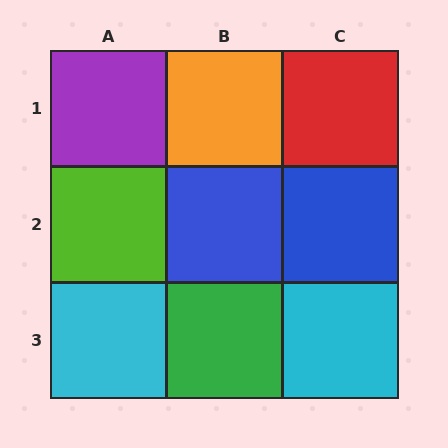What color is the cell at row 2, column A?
Lime.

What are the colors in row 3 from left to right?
Cyan, green, cyan.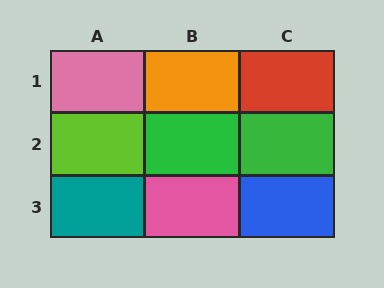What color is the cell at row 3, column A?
Teal.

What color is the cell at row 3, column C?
Blue.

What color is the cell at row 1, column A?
Pink.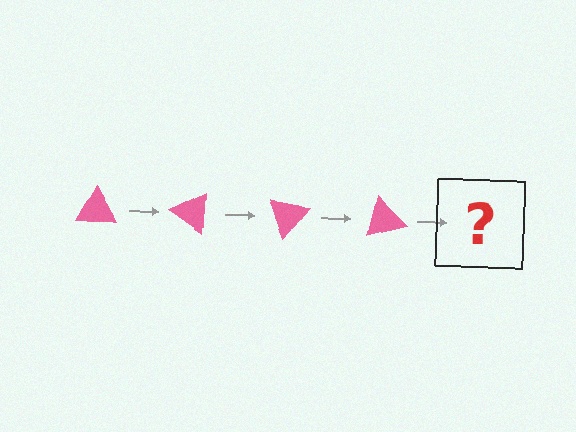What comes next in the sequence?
The next element should be a pink triangle rotated 140 degrees.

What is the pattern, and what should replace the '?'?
The pattern is that the triangle rotates 35 degrees each step. The '?' should be a pink triangle rotated 140 degrees.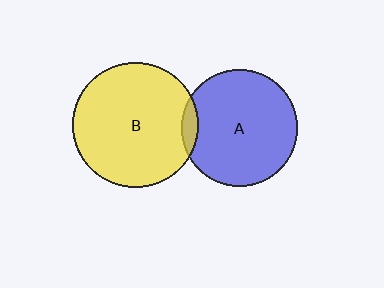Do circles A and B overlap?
Yes.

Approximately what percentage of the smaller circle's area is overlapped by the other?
Approximately 5%.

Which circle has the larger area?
Circle B (yellow).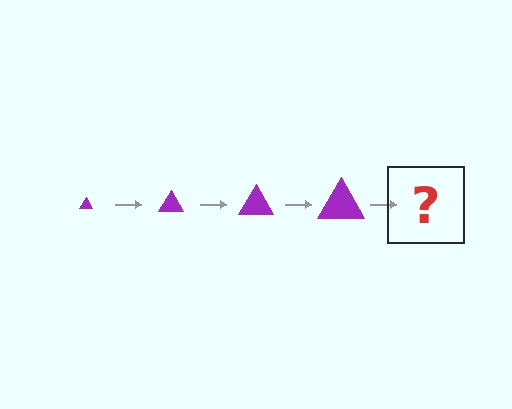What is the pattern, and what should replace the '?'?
The pattern is that the triangle gets progressively larger each step. The '?' should be a purple triangle, larger than the previous one.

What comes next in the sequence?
The next element should be a purple triangle, larger than the previous one.